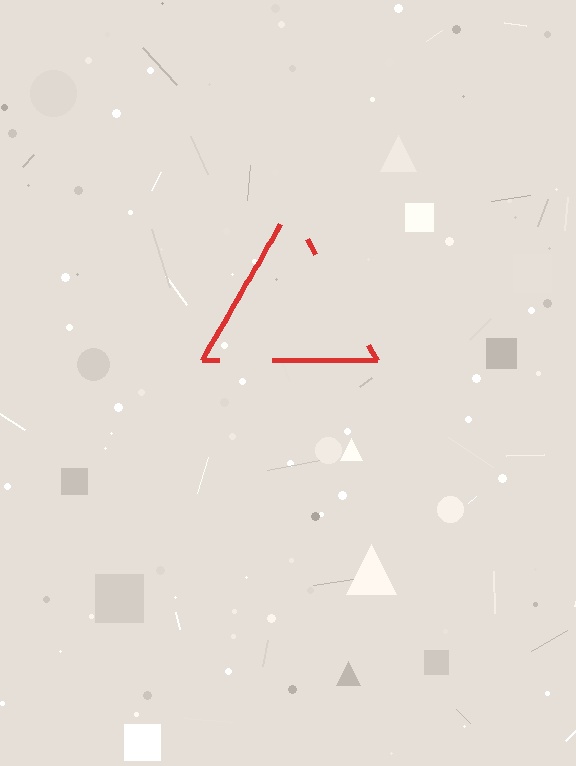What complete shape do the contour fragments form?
The contour fragments form a triangle.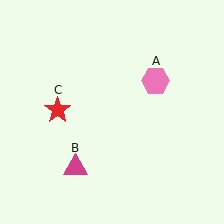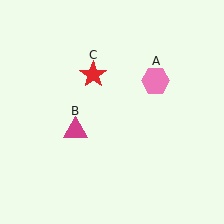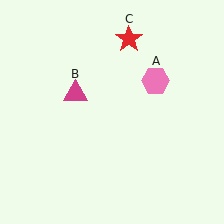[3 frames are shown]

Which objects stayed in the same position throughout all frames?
Pink hexagon (object A) remained stationary.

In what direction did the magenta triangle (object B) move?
The magenta triangle (object B) moved up.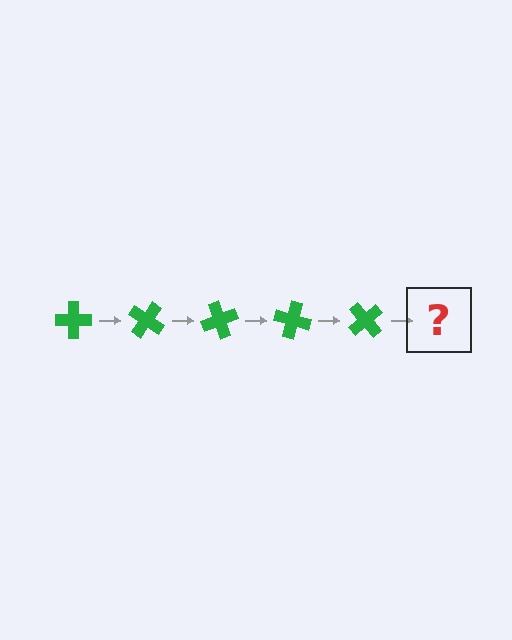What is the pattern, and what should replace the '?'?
The pattern is that the cross rotates 35 degrees each step. The '?' should be a green cross rotated 175 degrees.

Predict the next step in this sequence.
The next step is a green cross rotated 175 degrees.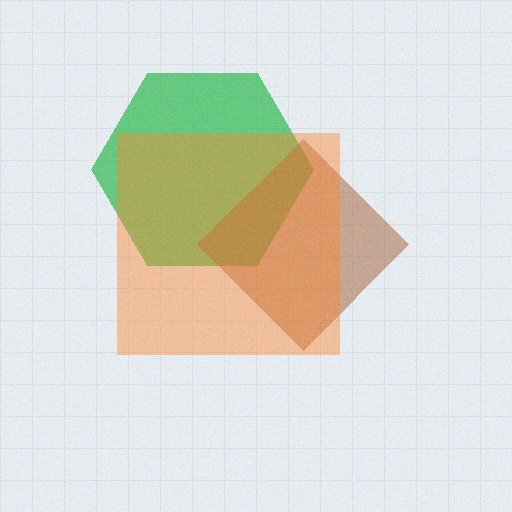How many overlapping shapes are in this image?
There are 3 overlapping shapes in the image.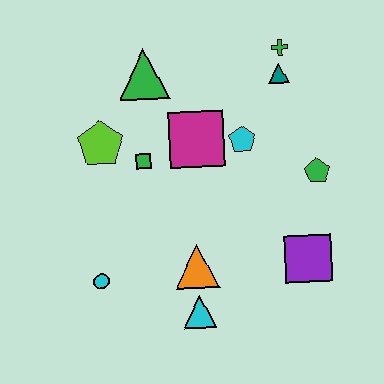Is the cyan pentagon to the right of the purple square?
No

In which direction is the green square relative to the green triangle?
The green square is below the green triangle.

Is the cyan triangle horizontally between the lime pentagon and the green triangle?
No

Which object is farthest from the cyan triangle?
The green cross is farthest from the cyan triangle.